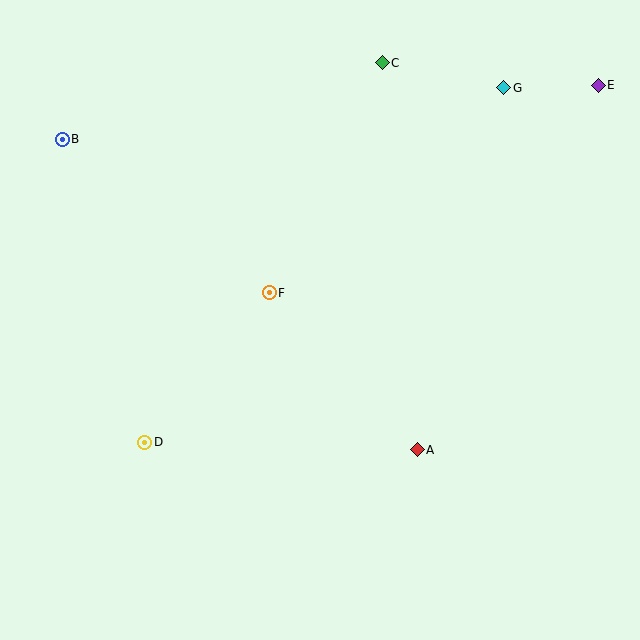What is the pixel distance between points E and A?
The distance between E and A is 407 pixels.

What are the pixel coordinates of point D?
Point D is at (145, 442).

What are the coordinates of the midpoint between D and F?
The midpoint between D and F is at (207, 368).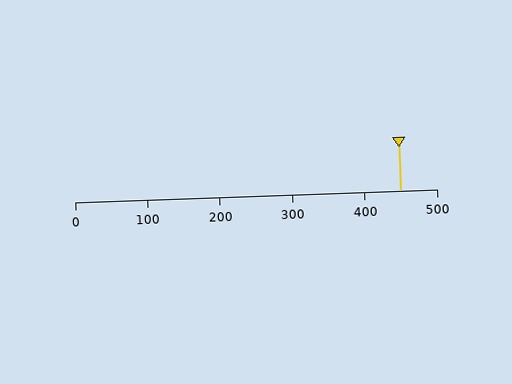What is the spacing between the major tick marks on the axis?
The major ticks are spaced 100 apart.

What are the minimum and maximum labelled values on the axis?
The axis runs from 0 to 500.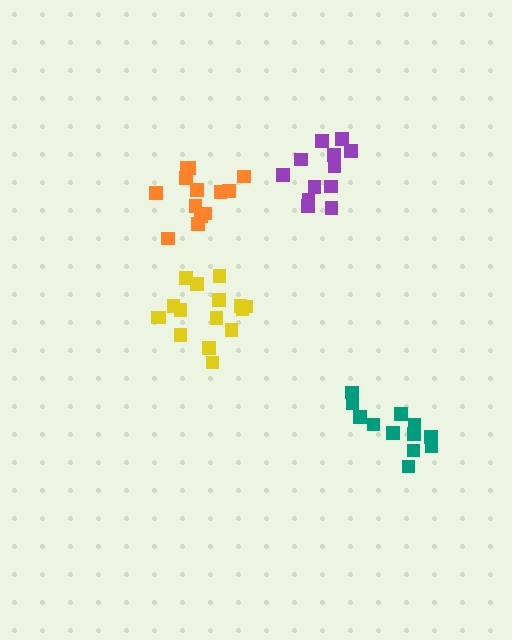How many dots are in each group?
Group 1: 16 dots, Group 2: 12 dots, Group 3: 12 dots, Group 4: 13 dots (53 total).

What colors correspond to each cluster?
The clusters are colored: yellow, purple, teal, orange.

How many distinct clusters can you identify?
There are 4 distinct clusters.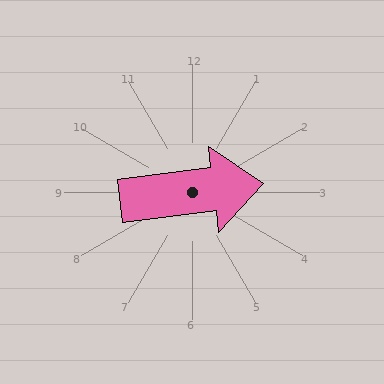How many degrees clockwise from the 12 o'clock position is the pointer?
Approximately 83 degrees.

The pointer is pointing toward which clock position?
Roughly 3 o'clock.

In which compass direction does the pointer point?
East.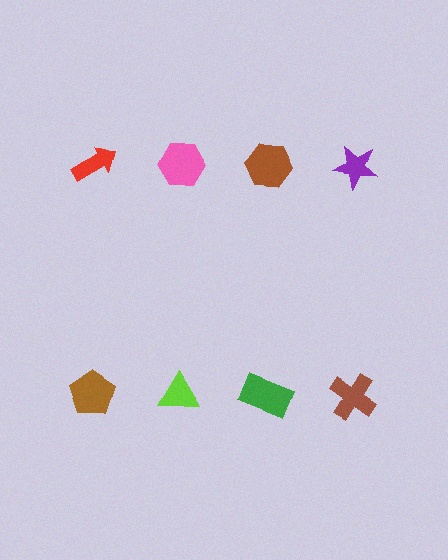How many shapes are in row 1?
4 shapes.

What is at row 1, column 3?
A brown hexagon.